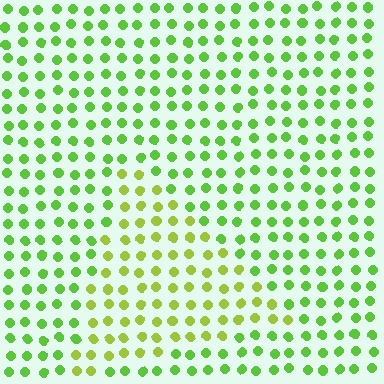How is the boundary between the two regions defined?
The boundary is defined purely by a slight shift in hue (about 29 degrees). Spacing, size, and orientation are identical on both sides.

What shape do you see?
I see a triangle.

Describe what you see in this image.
The image is filled with small lime elements in a uniform arrangement. A triangle-shaped region is visible where the elements are tinted to a slightly different hue, forming a subtle color boundary.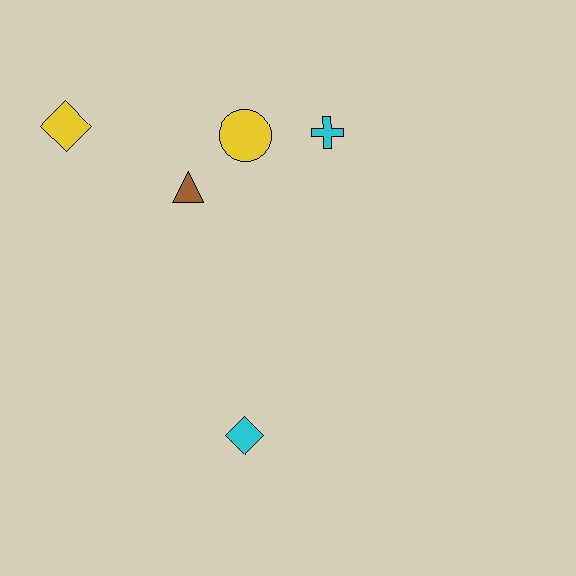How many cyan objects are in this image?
There are 2 cyan objects.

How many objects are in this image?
There are 5 objects.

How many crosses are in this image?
There is 1 cross.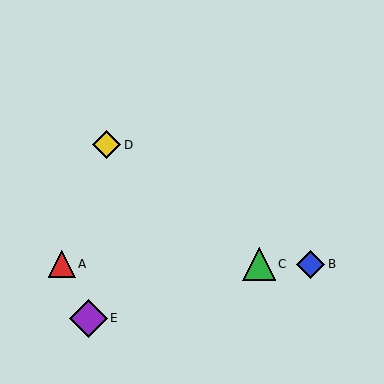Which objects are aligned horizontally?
Objects A, B, C are aligned horizontally.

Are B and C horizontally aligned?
Yes, both are at y≈264.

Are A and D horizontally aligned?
No, A is at y≈264 and D is at y≈145.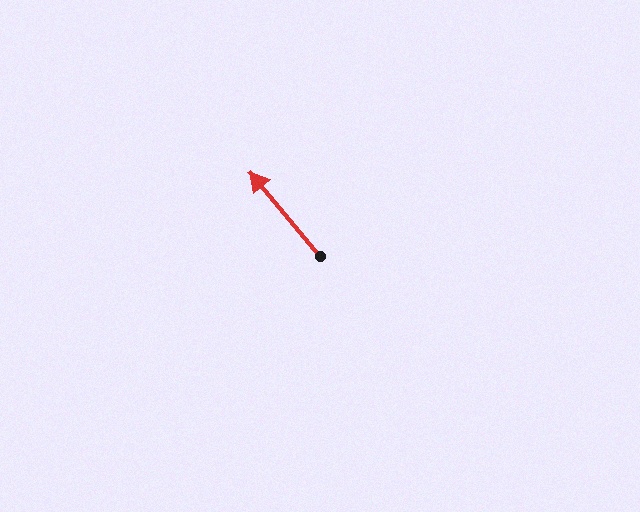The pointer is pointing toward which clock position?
Roughly 11 o'clock.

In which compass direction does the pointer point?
Northwest.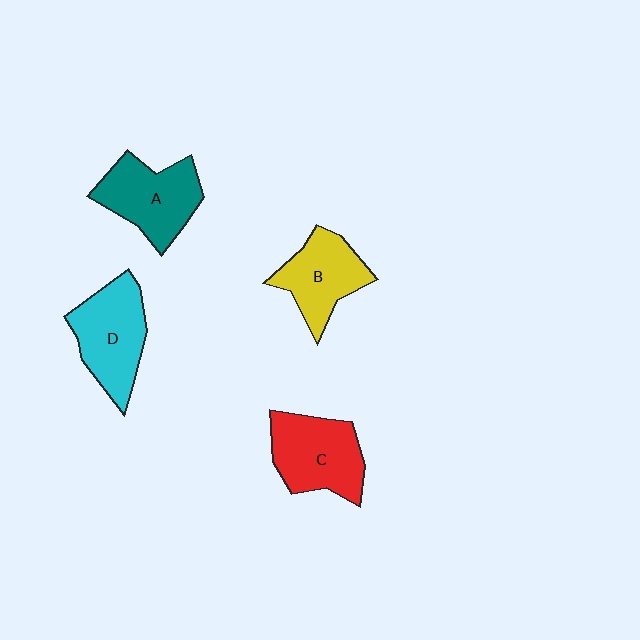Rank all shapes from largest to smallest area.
From largest to smallest: D (cyan), C (red), A (teal), B (yellow).